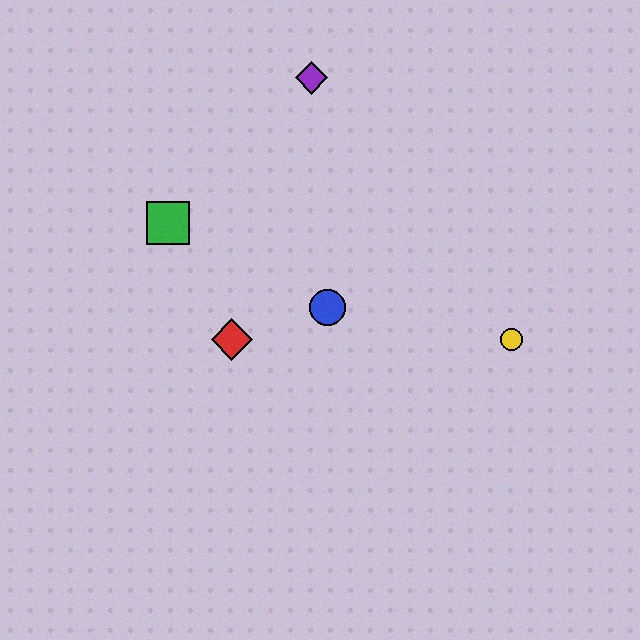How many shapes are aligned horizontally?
2 shapes (the red diamond, the yellow circle) are aligned horizontally.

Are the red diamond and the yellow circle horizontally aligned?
Yes, both are at y≈340.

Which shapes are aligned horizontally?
The red diamond, the yellow circle are aligned horizontally.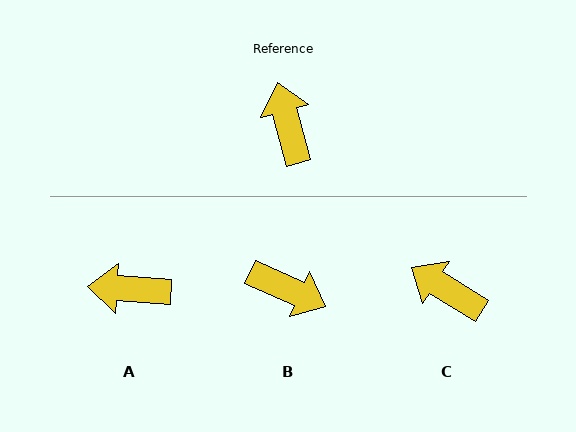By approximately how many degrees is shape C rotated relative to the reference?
Approximately 43 degrees counter-clockwise.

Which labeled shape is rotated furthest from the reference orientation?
B, about 130 degrees away.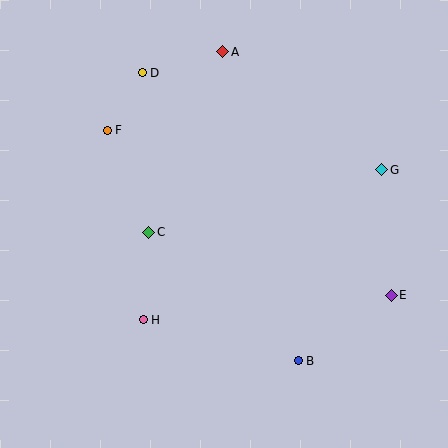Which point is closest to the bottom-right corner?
Point E is closest to the bottom-right corner.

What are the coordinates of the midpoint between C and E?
The midpoint between C and E is at (270, 264).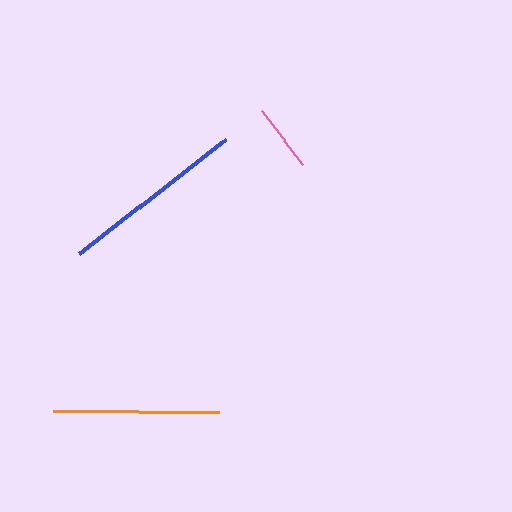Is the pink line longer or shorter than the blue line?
The blue line is longer than the pink line.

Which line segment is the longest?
The blue line is the longest at approximately 186 pixels.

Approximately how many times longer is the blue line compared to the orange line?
The blue line is approximately 1.1 times the length of the orange line.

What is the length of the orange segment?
The orange segment is approximately 166 pixels long.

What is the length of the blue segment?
The blue segment is approximately 186 pixels long.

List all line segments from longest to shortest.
From longest to shortest: blue, orange, pink.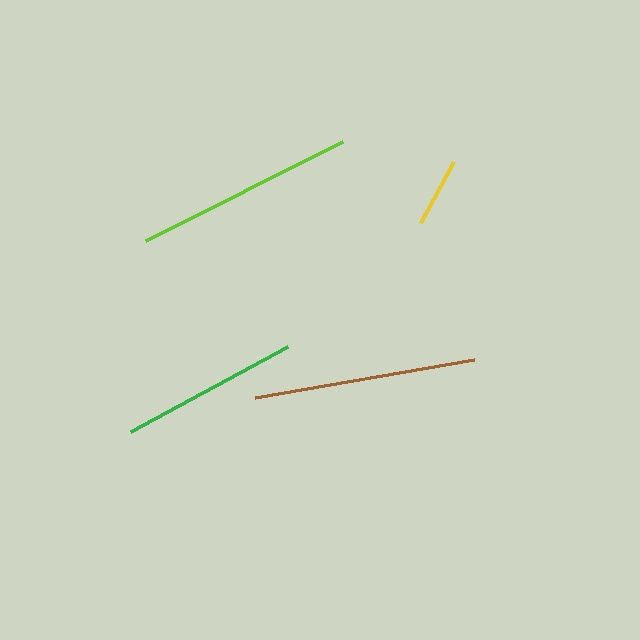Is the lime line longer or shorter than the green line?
The lime line is longer than the green line.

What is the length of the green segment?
The green segment is approximately 178 pixels long.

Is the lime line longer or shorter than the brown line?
The brown line is longer than the lime line.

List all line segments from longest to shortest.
From longest to shortest: brown, lime, green, yellow.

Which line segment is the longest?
The brown line is the longest at approximately 222 pixels.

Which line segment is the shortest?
The yellow line is the shortest at approximately 69 pixels.